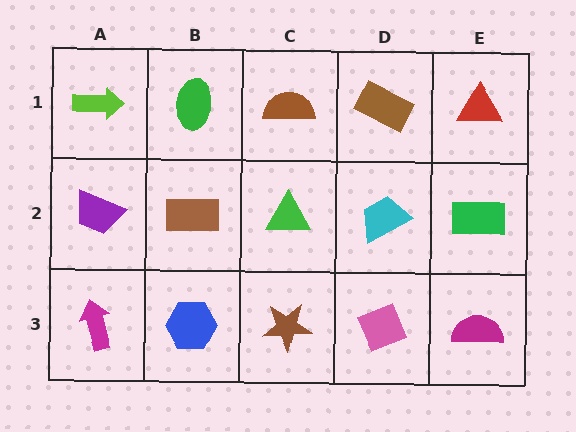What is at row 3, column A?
A magenta arrow.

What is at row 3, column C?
A brown star.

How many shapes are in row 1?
5 shapes.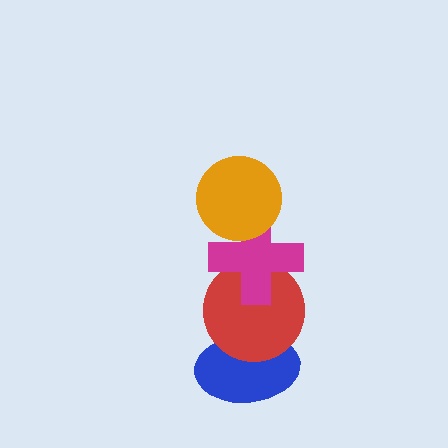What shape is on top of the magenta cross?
The orange circle is on top of the magenta cross.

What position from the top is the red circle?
The red circle is 3rd from the top.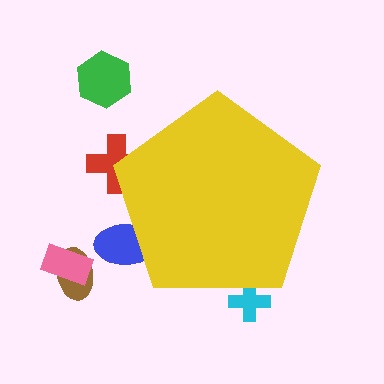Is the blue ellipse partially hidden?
Yes, the blue ellipse is partially hidden behind the yellow pentagon.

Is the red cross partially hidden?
Yes, the red cross is partially hidden behind the yellow pentagon.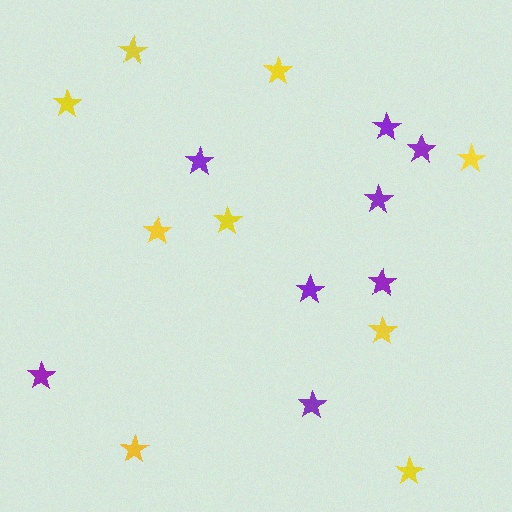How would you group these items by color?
There are 2 groups: one group of yellow stars (9) and one group of purple stars (8).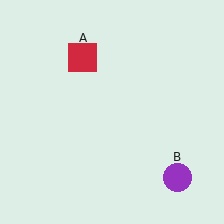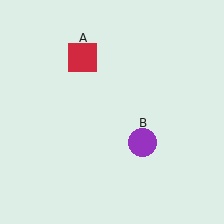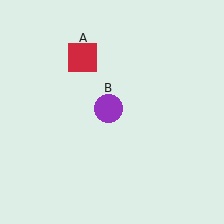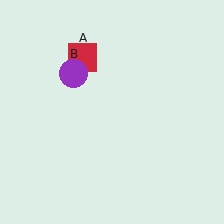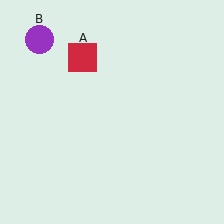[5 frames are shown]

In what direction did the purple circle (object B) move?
The purple circle (object B) moved up and to the left.